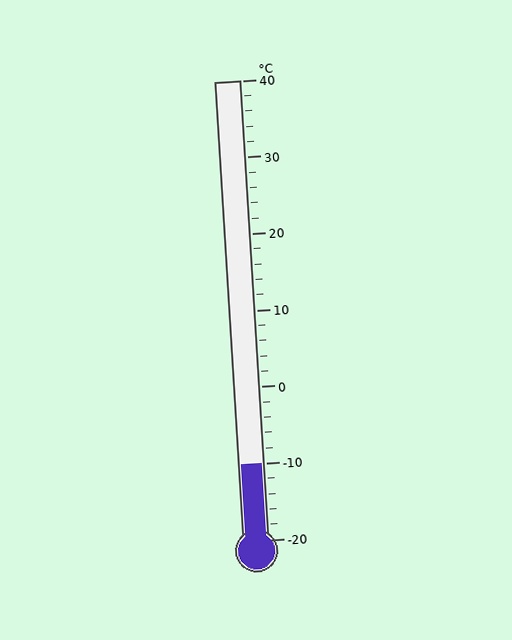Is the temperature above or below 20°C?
The temperature is below 20°C.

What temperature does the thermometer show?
The thermometer shows approximately -10°C.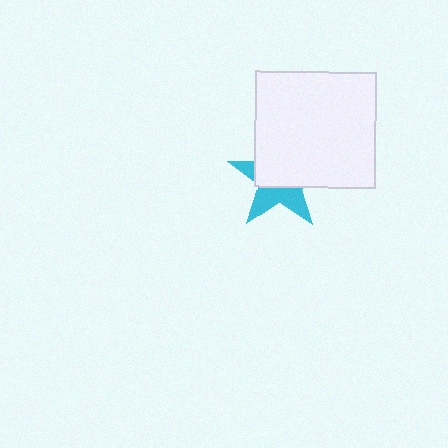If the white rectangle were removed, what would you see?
You would see the complete cyan star.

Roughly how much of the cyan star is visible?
A small part of it is visible (roughly 42%).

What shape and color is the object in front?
The object in front is a white rectangle.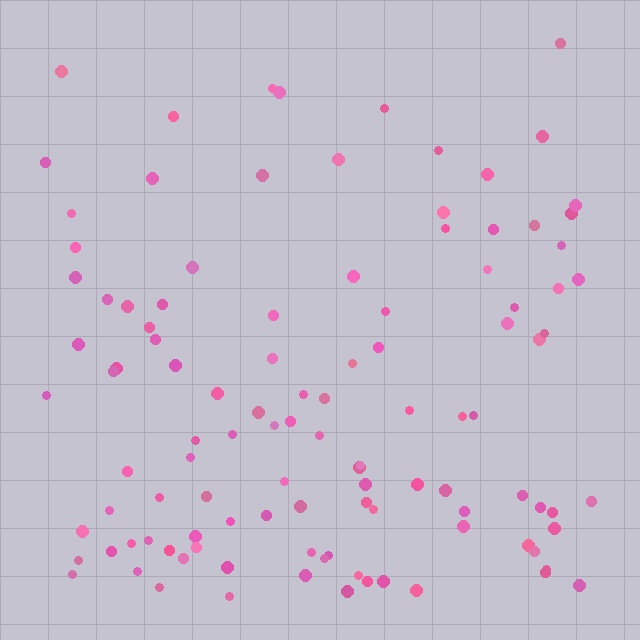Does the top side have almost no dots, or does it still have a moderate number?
Still a moderate number, just noticeably fewer than the bottom.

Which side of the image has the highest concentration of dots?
The bottom.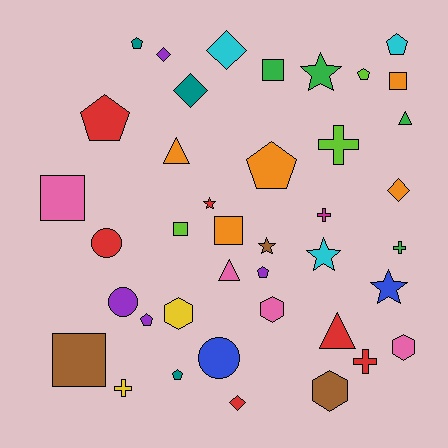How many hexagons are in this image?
There are 4 hexagons.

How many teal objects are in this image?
There are 3 teal objects.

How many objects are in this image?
There are 40 objects.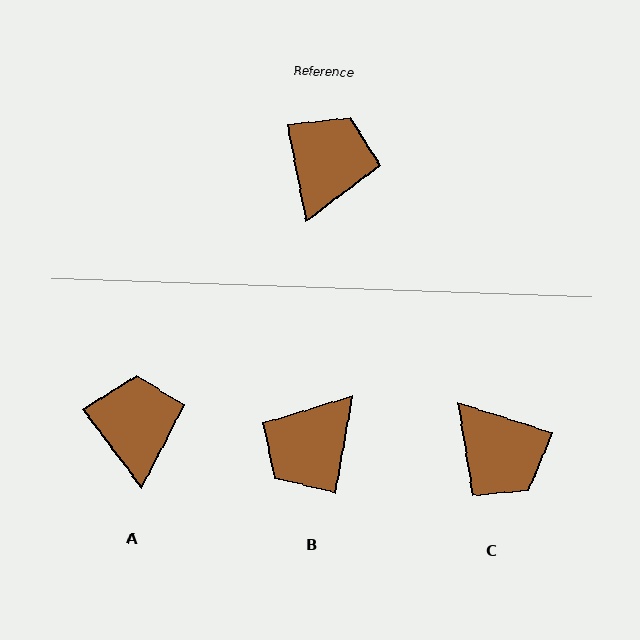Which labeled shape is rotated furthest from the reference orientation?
B, about 159 degrees away.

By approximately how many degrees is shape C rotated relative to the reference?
Approximately 118 degrees clockwise.